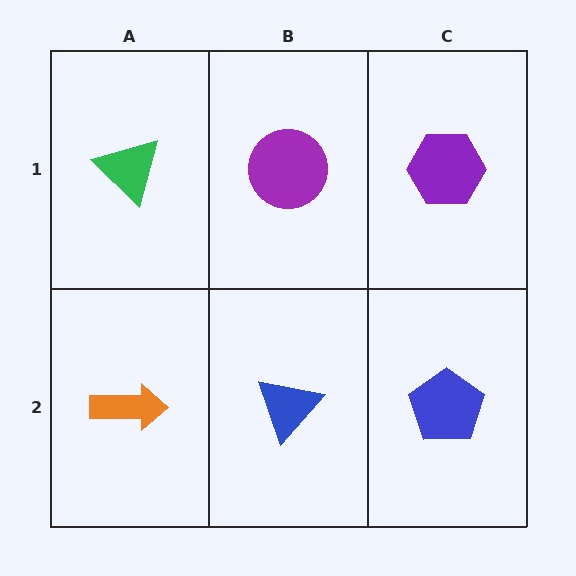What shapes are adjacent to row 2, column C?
A purple hexagon (row 1, column C), a blue triangle (row 2, column B).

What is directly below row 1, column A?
An orange arrow.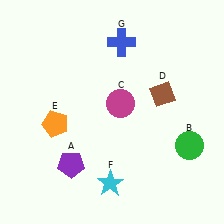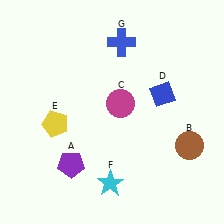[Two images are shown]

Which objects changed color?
B changed from green to brown. D changed from brown to blue. E changed from orange to yellow.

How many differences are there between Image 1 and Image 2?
There are 3 differences between the two images.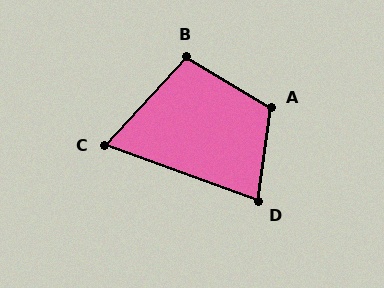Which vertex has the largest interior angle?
A, at approximately 113 degrees.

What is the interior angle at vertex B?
Approximately 102 degrees (obtuse).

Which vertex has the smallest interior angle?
C, at approximately 67 degrees.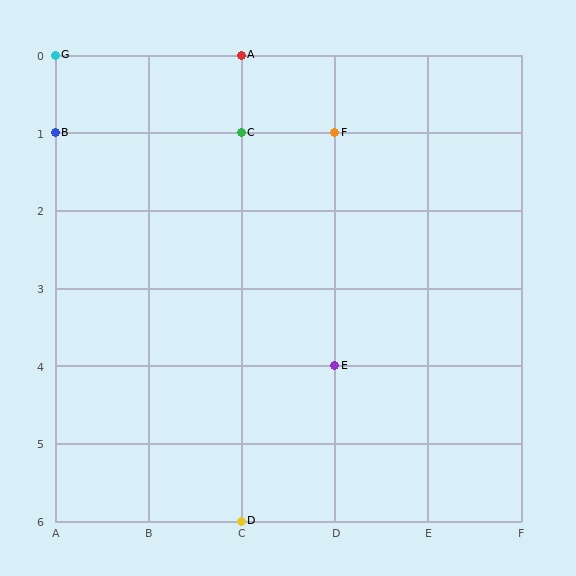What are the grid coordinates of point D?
Point D is at grid coordinates (C, 6).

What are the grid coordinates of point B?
Point B is at grid coordinates (A, 1).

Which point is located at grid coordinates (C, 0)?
Point A is at (C, 0).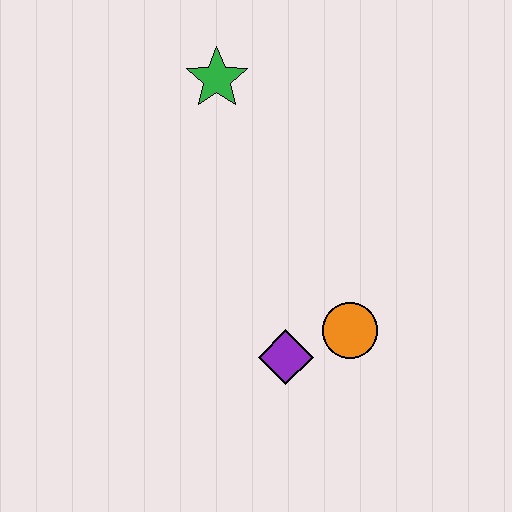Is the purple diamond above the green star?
No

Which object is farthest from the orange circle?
The green star is farthest from the orange circle.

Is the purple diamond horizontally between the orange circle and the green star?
Yes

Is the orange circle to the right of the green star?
Yes